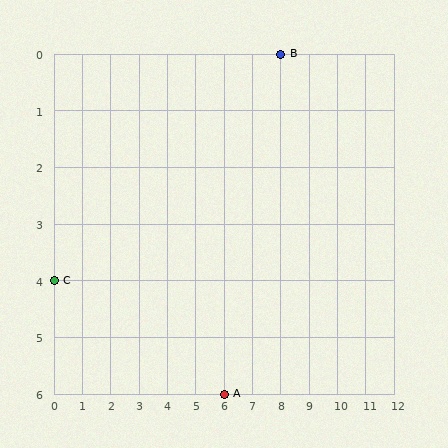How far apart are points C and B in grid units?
Points C and B are 8 columns and 4 rows apart (about 8.9 grid units diagonally).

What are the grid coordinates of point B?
Point B is at grid coordinates (8, 0).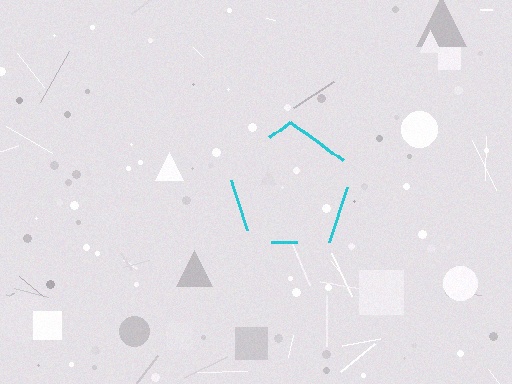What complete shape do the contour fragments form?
The contour fragments form a pentagon.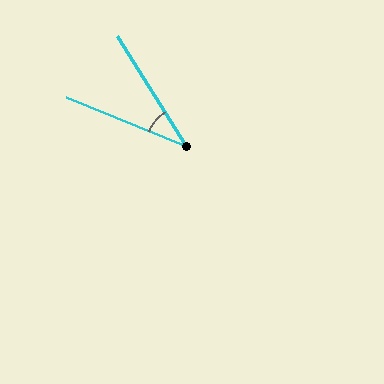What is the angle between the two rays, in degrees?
Approximately 36 degrees.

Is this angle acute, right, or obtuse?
It is acute.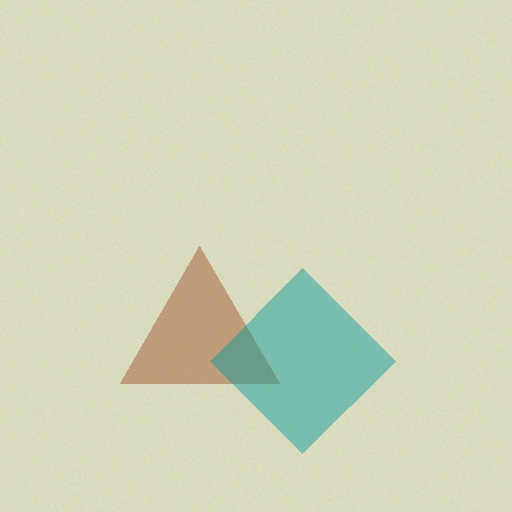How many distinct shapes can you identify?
There are 2 distinct shapes: a brown triangle, a teal diamond.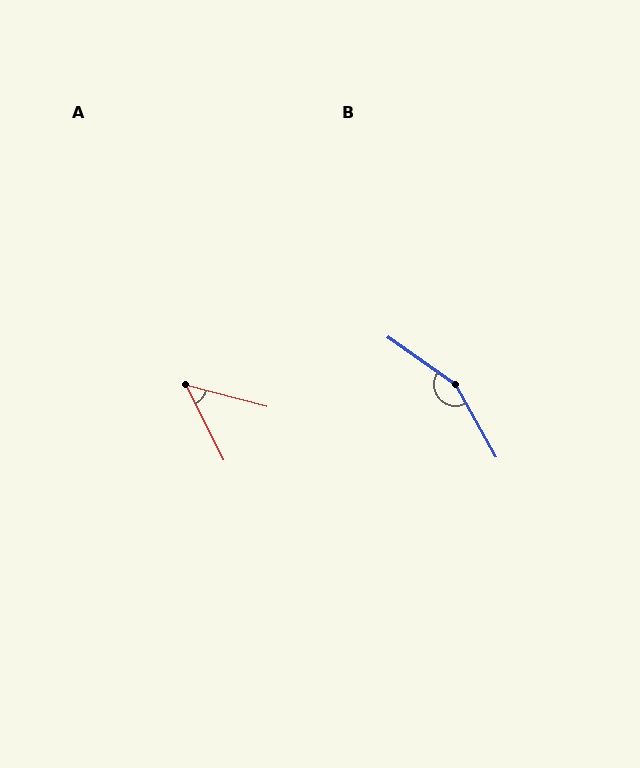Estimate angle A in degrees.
Approximately 49 degrees.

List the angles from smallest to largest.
A (49°), B (154°).